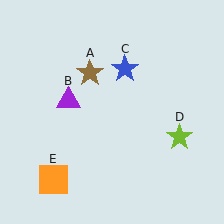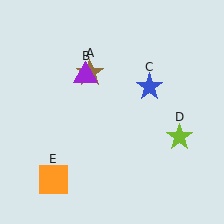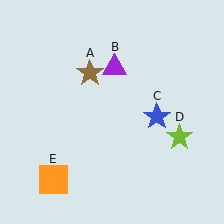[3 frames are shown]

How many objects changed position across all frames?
2 objects changed position: purple triangle (object B), blue star (object C).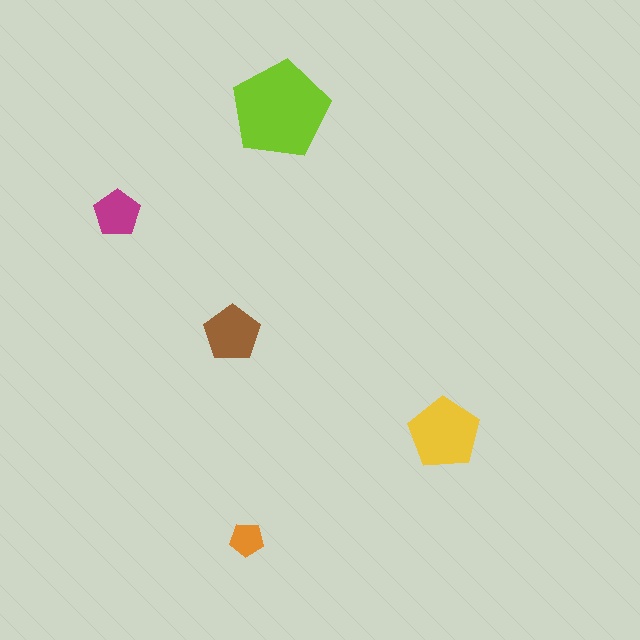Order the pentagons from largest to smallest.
the lime one, the yellow one, the brown one, the magenta one, the orange one.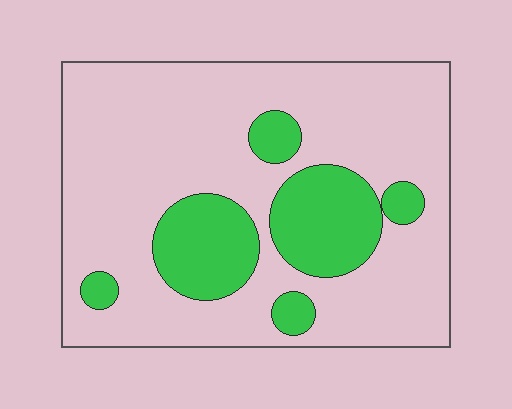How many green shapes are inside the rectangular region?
6.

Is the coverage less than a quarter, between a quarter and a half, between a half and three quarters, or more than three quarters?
Less than a quarter.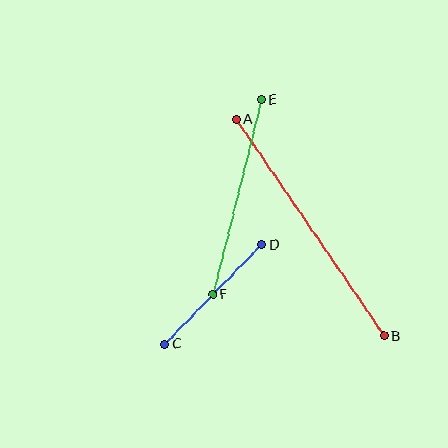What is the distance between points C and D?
The distance is approximately 139 pixels.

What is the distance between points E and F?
The distance is approximately 201 pixels.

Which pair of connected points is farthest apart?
Points A and B are farthest apart.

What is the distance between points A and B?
The distance is approximately 262 pixels.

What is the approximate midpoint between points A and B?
The midpoint is at approximately (310, 228) pixels.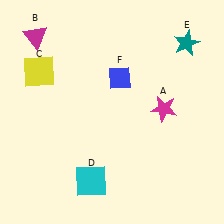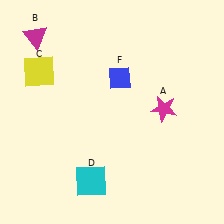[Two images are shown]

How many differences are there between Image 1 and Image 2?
There is 1 difference between the two images.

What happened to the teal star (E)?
The teal star (E) was removed in Image 2. It was in the top-right area of Image 1.